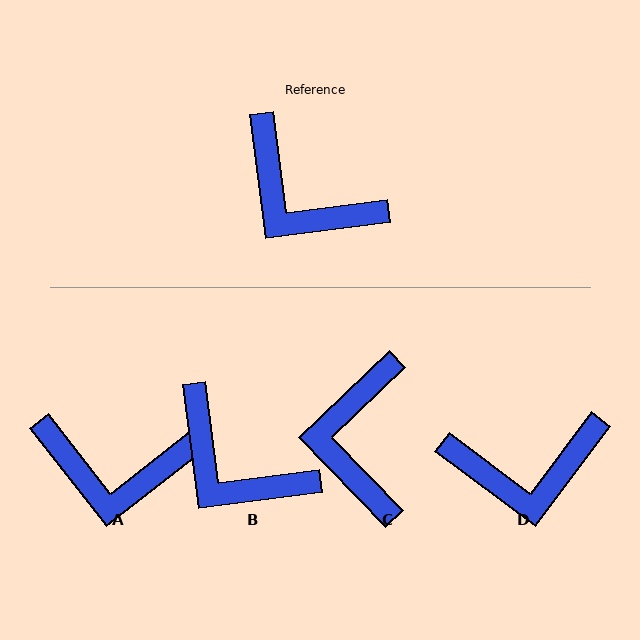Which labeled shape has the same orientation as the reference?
B.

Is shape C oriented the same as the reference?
No, it is off by about 53 degrees.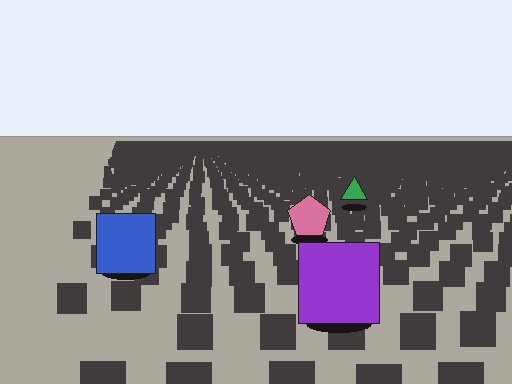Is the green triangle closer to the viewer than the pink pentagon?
No. The pink pentagon is closer — you can tell from the texture gradient: the ground texture is coarser near it.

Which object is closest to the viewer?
The purple square is closest. The texture marks near it are larger and more spread out.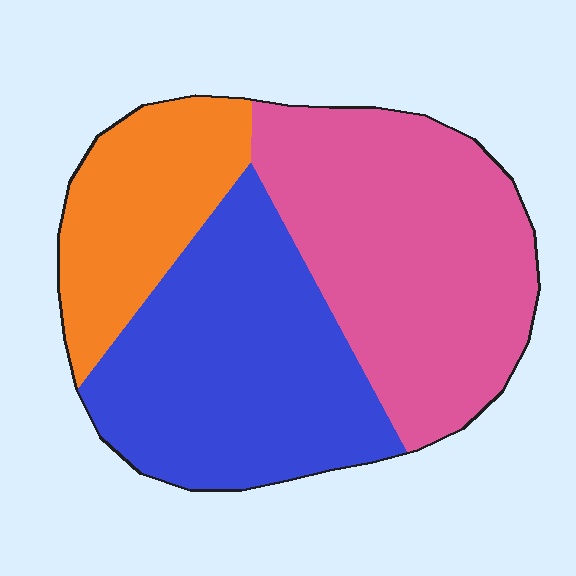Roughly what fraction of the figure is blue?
Blue takes up between a quarter and a half of the figure.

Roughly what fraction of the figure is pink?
Pink takes up about two fifths (2/5) of the figure.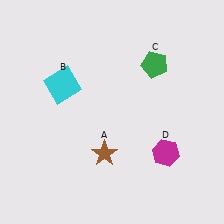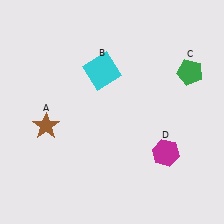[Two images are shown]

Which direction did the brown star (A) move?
The brown star (A) moved left.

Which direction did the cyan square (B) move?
The cyan square (B) moved right.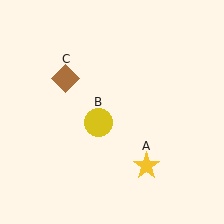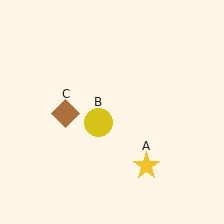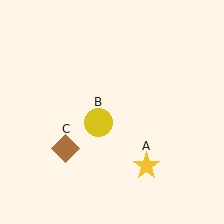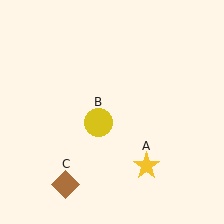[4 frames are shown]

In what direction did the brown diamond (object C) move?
The brown diamond (object C) moved down.